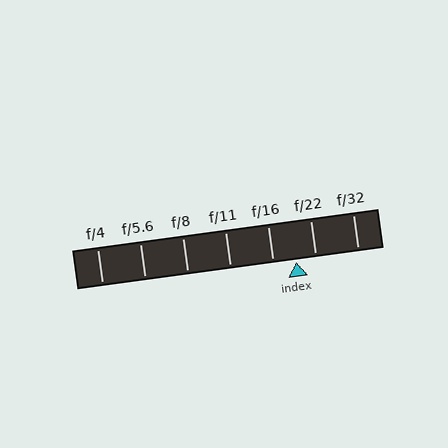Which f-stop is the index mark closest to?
The index mark is closest to f/22.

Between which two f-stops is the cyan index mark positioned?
The index mark is between f/16 and f/22.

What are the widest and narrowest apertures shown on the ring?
The widest aperture shown is f/4 and the narrowest is f/32.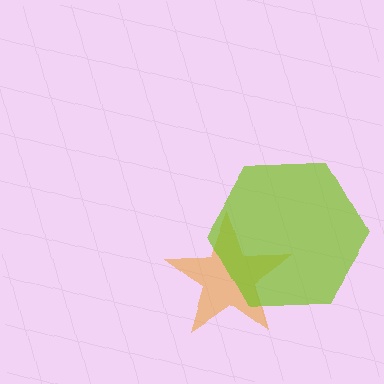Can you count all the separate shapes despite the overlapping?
Yes, there are 2 separate shapes.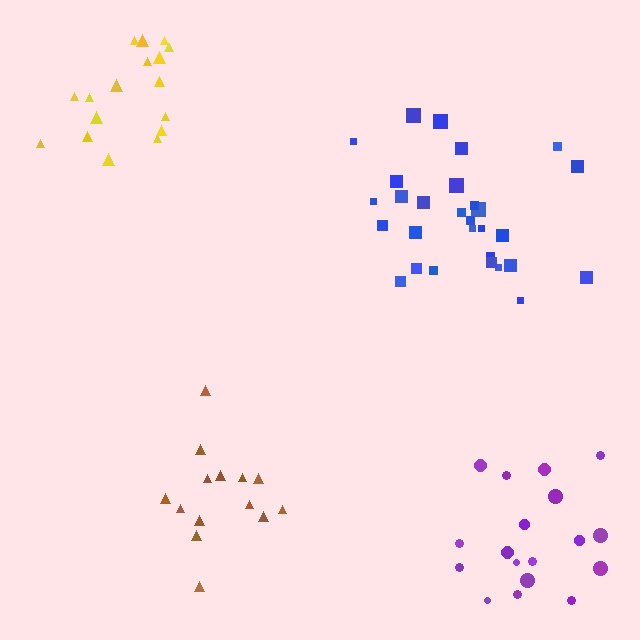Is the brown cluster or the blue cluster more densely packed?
Brown.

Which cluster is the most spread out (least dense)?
Blue.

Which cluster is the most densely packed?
Purple.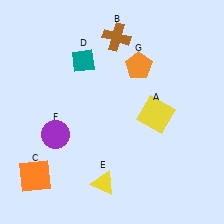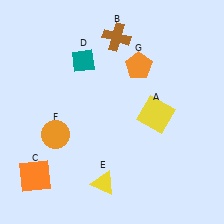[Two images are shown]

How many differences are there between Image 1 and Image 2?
There is 1 difference between the two images.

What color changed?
The circle (F) changed from purple in Image 1 to orange in Image 2.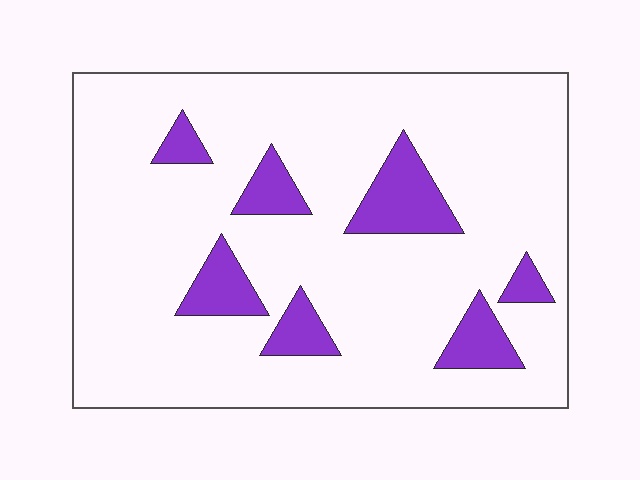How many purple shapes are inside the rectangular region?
7.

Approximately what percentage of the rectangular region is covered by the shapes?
Approximately 15%.